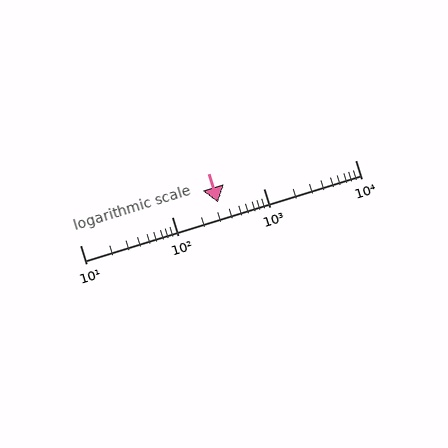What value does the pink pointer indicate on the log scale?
The pointer indicates approximately 320.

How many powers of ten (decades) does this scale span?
The scale spans 3 decades, from 10 to 10000.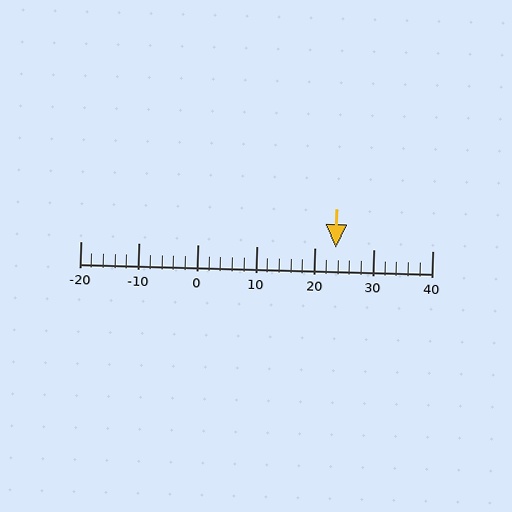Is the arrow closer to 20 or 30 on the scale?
The arrow is closer to 20.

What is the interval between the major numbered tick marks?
The major tick marks are spaced 10 units apart.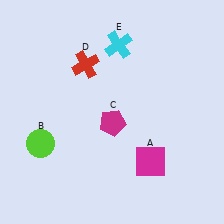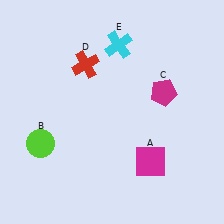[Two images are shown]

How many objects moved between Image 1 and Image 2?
1 object moved between the two images.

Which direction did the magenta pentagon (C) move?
The magenta pentagon (C) moved right.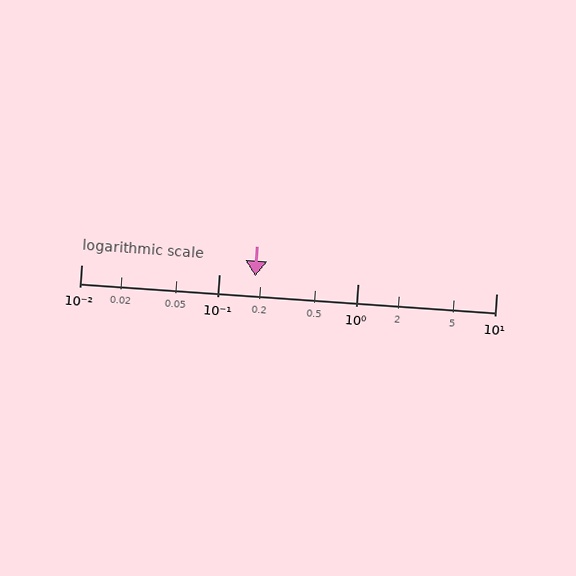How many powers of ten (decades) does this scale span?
The scale spans 3 decades, from 0.01 to 10.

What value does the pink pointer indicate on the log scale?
The pointer indicates approximately 0.18.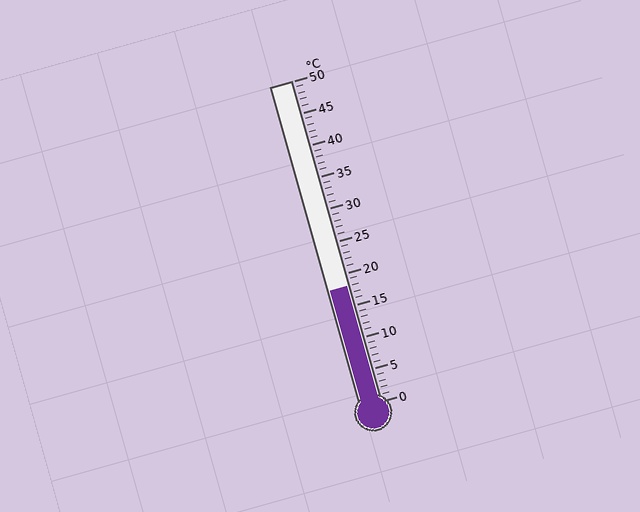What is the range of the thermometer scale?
The thermometer scale ranges from 0°C to 50°C.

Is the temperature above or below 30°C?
The temperature is below 30°C.